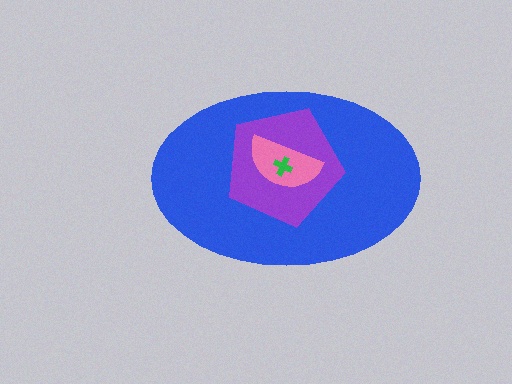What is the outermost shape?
The blue ellipse.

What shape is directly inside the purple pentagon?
The pink semicircle.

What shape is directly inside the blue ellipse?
The purple pentagon.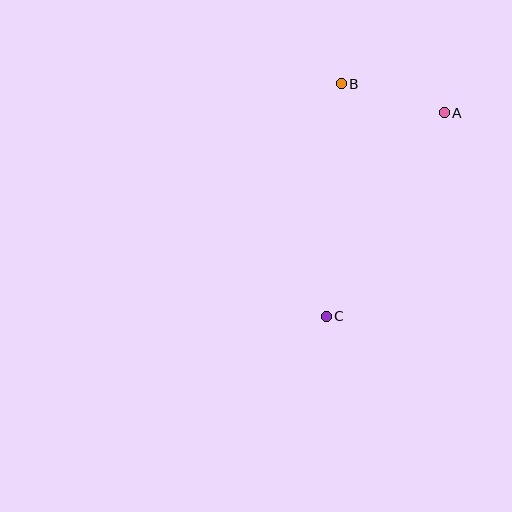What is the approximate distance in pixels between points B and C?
The distance between B and C is approximately 233 pixels.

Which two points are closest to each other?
Points A and B are closest to each other.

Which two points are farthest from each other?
Points A and C are farthest from each other.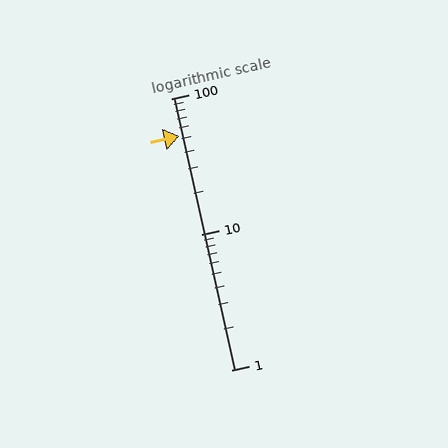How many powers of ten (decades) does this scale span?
The scale spans 2 decades, from 1 to 100.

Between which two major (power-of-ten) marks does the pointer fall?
The pointer is between 10 and 100.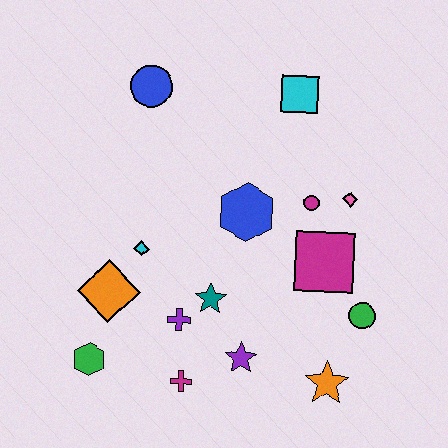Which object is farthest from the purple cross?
The cyan square is farthest from the purple cross.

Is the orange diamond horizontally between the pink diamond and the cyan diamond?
No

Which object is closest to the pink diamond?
The magenta circle is closest to the pink diamond.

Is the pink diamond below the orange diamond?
No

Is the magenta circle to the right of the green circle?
No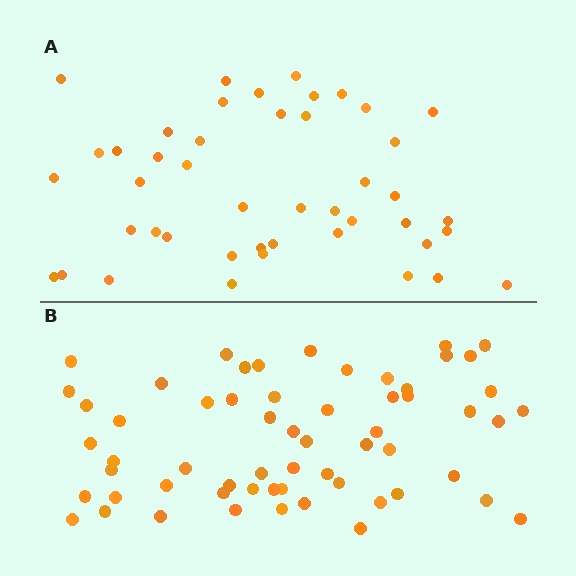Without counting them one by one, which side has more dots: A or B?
Region B (the bottom region) has more dots.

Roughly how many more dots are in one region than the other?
Region B has approximately 15 more dots than region A.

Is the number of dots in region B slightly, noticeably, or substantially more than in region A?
Region B has noticeably more, but not dramatically so. The ratio is roughly 1.3 to 1.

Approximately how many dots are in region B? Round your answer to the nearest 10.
About 60 dots.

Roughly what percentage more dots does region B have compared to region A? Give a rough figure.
About 35% more.